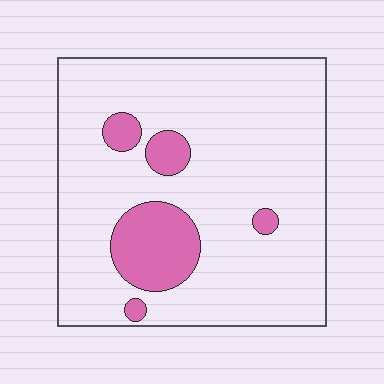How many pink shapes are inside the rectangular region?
5.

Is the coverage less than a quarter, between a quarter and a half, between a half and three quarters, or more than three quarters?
Less than a quarter.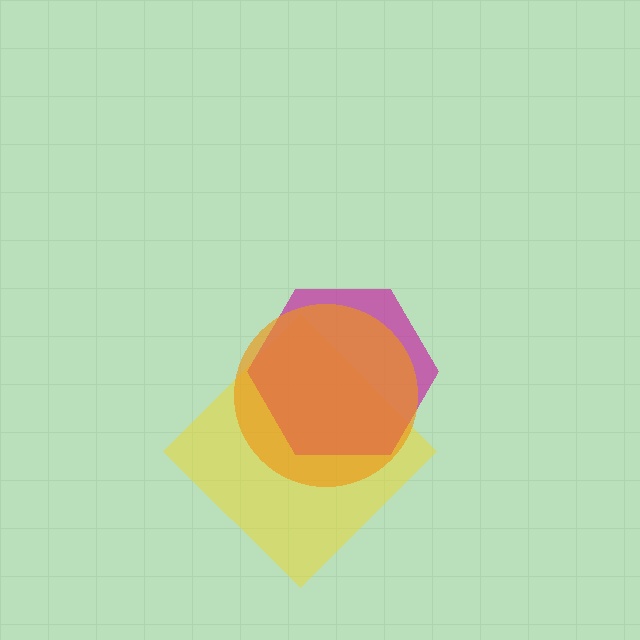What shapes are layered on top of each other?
The layered shapes are: a yellow diamond, a magenta hexagon, an orange circle.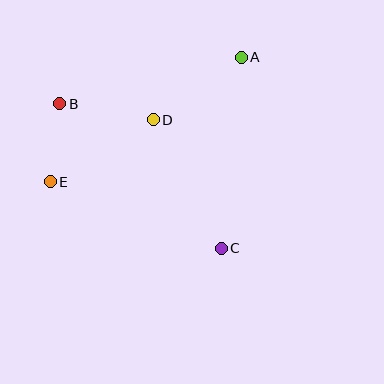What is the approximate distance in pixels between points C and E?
The distance between C and E is approximately 184 pixels.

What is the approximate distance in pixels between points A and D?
The distance between A and D is approximately 108 pixels.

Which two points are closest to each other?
Points B and E are closest to each other.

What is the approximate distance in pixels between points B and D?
The distance between B and D is approximately 95 pixels.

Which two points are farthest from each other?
Points A and E are farthest from each other.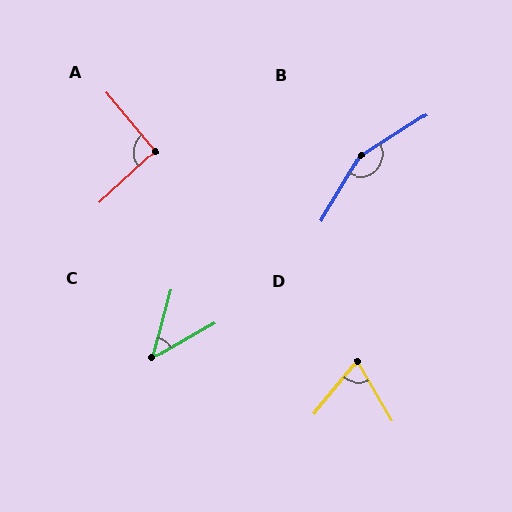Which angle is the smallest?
C, at approximately 45 degrees.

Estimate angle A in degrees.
Approximately 93 degrees.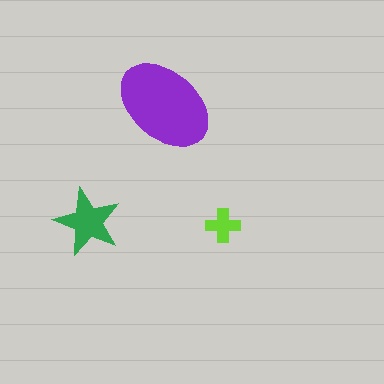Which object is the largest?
The purple ellipse.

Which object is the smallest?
The lime cross.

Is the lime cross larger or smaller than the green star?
Smaller.